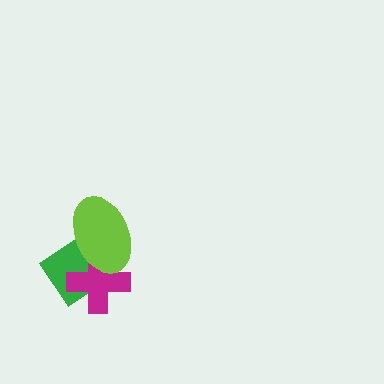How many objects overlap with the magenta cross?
2 objects overlap with the magenta cross.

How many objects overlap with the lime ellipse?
2 objects overlap with the lime ellipse.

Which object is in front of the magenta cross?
The lime ellipse is in front of the magenta cross.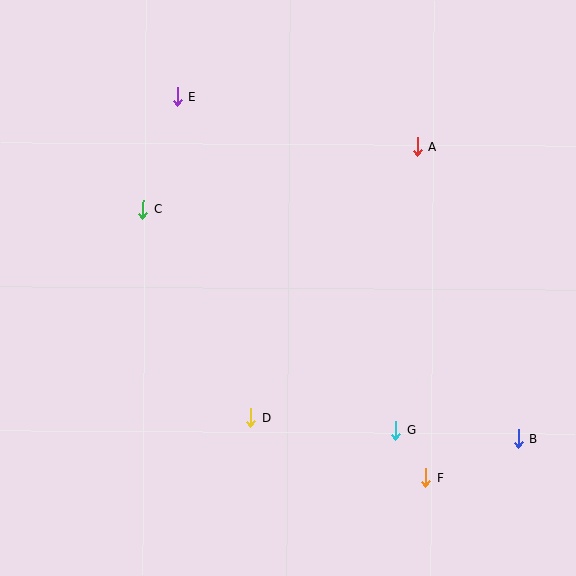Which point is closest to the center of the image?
Point D at (251, 418) is closest to the center.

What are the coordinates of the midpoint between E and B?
The midpoint between E and B is at (348, 268).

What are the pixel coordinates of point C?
Point C is at (143, 209).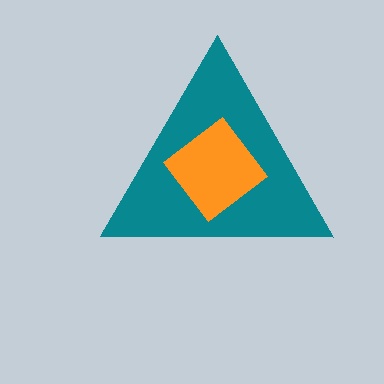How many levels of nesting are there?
2.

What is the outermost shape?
The teal triangle.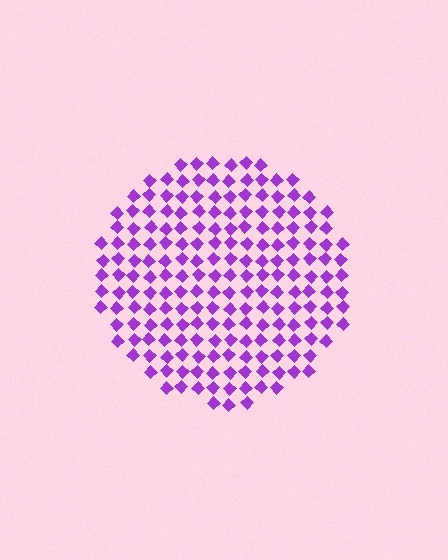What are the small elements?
The small elements are diamonds.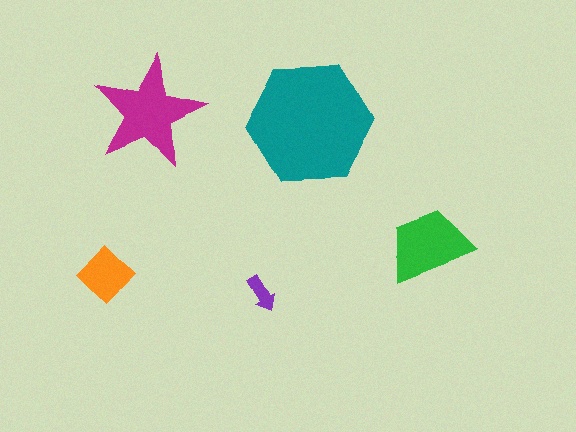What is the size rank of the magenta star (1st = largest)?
2nd.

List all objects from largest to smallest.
The teal hexagon, the magenta star, the green trapezoid, the orange diamond, the purple arrow.